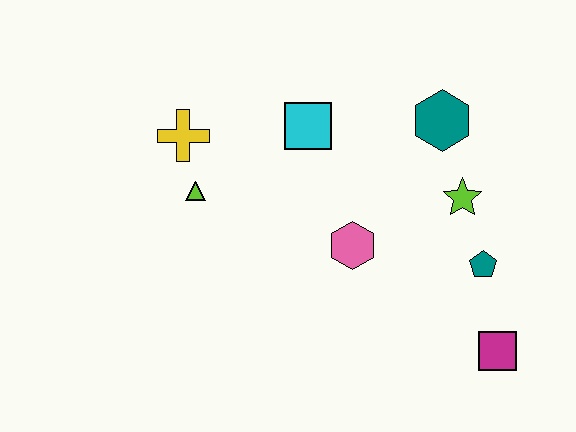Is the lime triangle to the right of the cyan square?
No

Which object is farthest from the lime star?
The yellow cross is farthest from the lime star.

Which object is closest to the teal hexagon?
The lime star is closest to the teal hexagon.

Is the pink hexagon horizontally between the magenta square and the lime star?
No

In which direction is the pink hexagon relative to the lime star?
The pink hexagon is to the left of the lime star.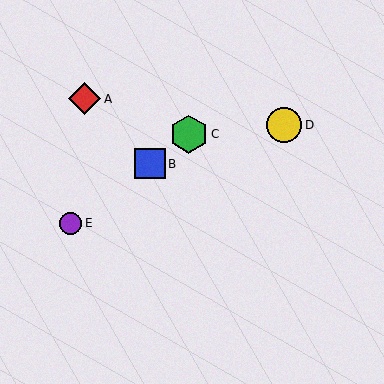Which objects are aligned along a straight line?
Objects B, C, E are aligned along a straight line.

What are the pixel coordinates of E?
Object E is at (70, 223).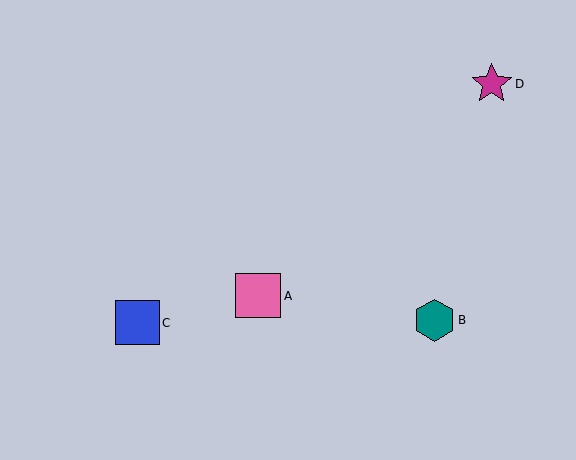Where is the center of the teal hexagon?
The center of the teal hexagon is at (434, 320).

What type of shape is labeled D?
Shape D is a magenta star.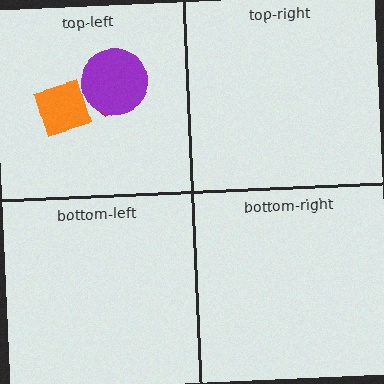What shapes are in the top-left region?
The orange diamond, the red pentagon, the purple circle.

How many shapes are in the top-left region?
3.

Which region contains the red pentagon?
The top-left region.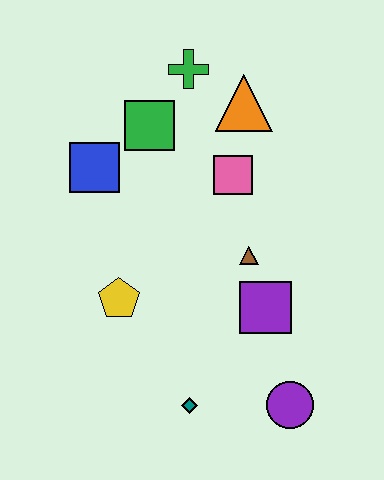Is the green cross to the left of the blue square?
No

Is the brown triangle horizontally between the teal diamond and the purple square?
Yes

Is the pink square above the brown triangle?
Yes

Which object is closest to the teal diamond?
The purple circle is closest to the teal diamond.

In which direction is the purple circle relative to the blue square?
The purple circle is below the blue square.